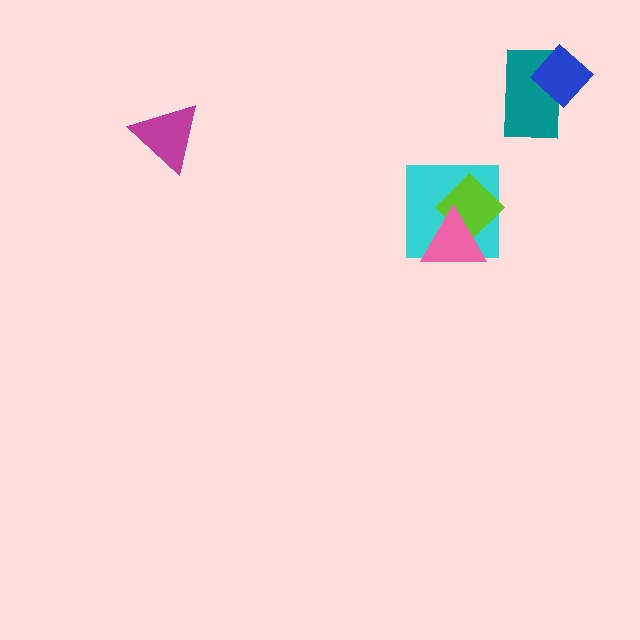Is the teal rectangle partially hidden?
Yes, it is partially covered by another shape.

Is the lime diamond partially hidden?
Yes, it is partially covered by another shape.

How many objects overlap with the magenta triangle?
0 objects overlap with the magenta triangle.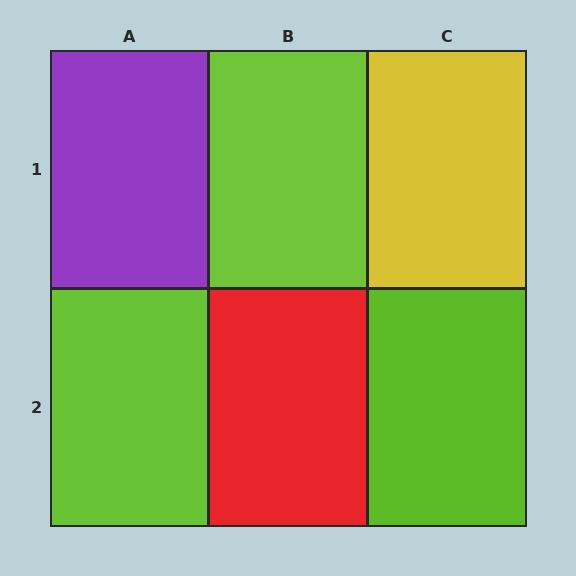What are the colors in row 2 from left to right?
Lime, red, lime.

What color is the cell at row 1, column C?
Yellow.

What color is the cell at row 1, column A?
Purple.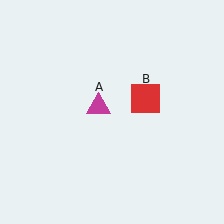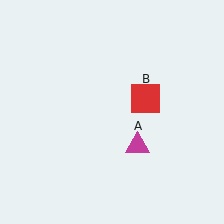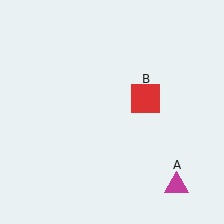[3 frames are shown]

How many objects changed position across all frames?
1 object changed position: magenta triangle (object A).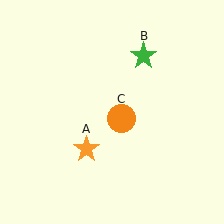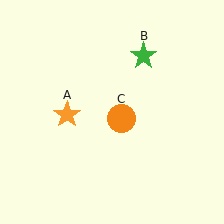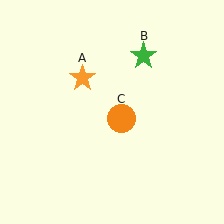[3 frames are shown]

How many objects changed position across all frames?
1 object changed position: orange star (object A).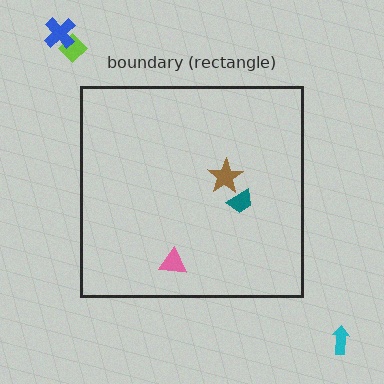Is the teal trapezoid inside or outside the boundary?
Inside.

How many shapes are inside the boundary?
3 inside, 3 outside.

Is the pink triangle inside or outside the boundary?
Inside.